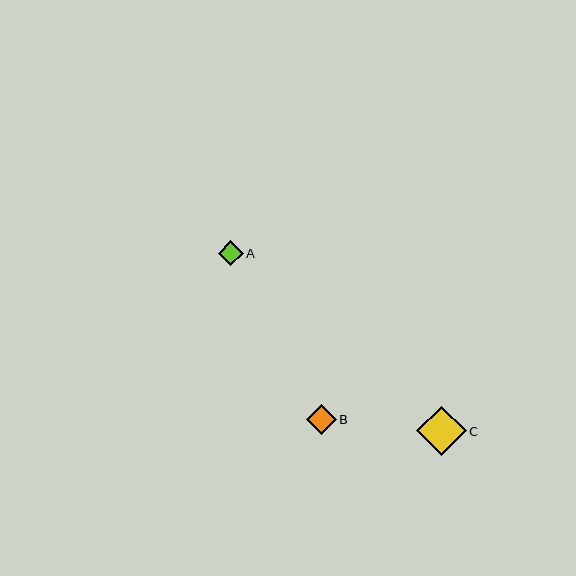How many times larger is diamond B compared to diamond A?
Diamond B is approximately 1.2 times the size of diamond A.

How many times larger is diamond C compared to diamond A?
Diamond C is approximately 2.0 times the size of diamond A.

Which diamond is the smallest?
Diamond A is the smallest with a size of approximately 25 pixels.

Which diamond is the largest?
Diamond C is the largest with a size of approximately 50 pixels.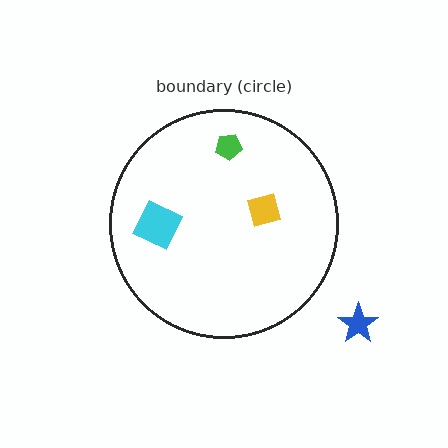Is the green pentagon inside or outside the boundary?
Inside.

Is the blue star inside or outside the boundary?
Outside.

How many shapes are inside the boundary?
3 inside, 1 outside.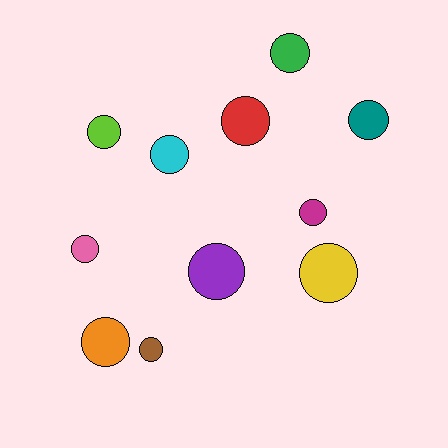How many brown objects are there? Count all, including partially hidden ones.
There is 1 brown object.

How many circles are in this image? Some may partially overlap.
There are 11 circles.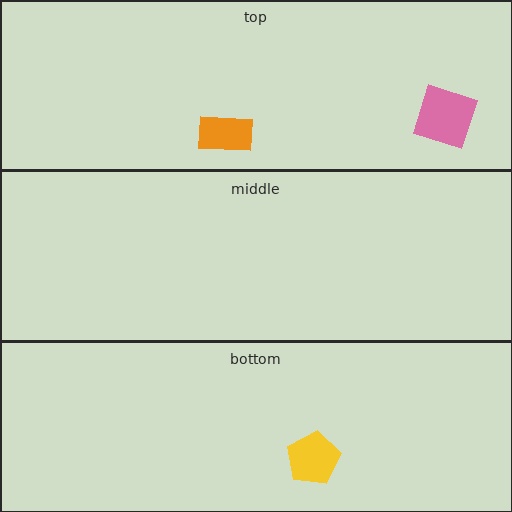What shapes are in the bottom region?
The yellow pentagon.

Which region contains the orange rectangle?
The top region.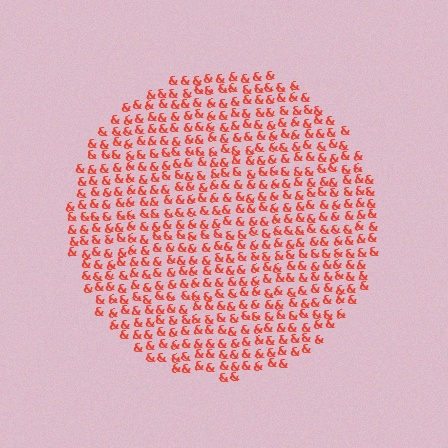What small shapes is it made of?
It is made of small ampersands.